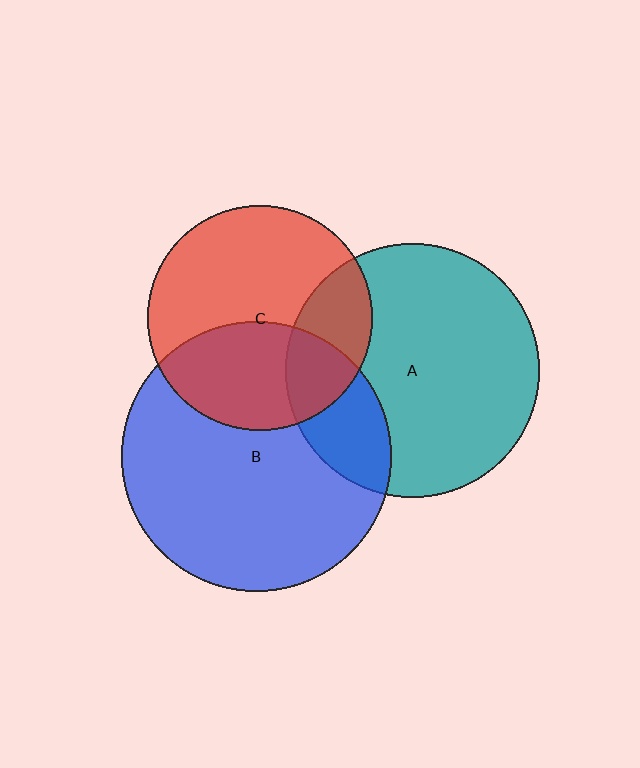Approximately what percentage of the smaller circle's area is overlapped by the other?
Approximately 40%.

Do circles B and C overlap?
Yes.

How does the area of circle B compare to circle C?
Approximately 1.4 times.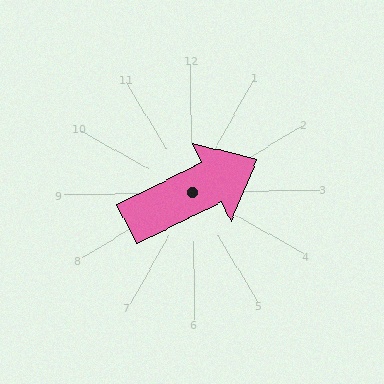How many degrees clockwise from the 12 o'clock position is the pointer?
Approximately 65 degrees.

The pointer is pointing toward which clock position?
Roughly 2 o'clock.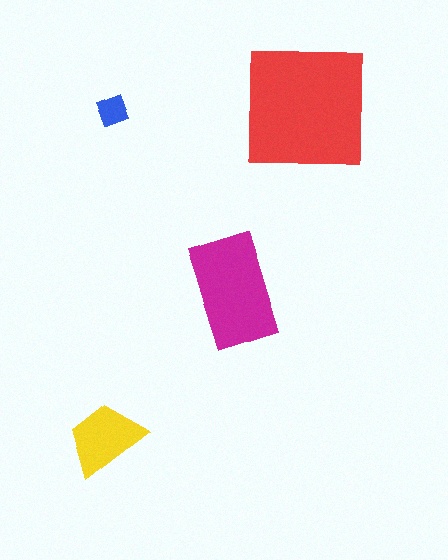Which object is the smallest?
The blue diamond.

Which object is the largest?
The red square.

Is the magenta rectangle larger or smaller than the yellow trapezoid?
Larger.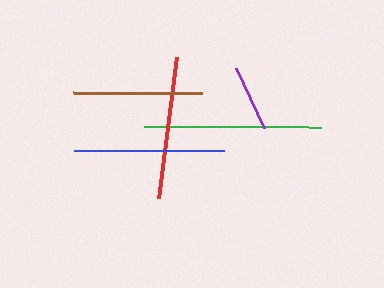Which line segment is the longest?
The green line is the longest at approximately 177 pixels.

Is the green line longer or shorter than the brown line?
The green line is longer than the brown line.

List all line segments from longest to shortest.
From longest to shortest: green, blue, red, brown, purple.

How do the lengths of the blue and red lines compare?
The blue and red lines are approximately the same length.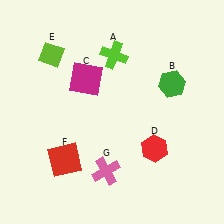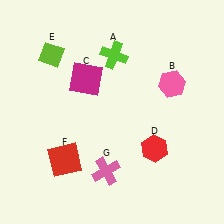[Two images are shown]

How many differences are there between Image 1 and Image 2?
There is 1 difference between the two images.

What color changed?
The hexagon (B) changed from green in Image 1 to pink in Image 2.